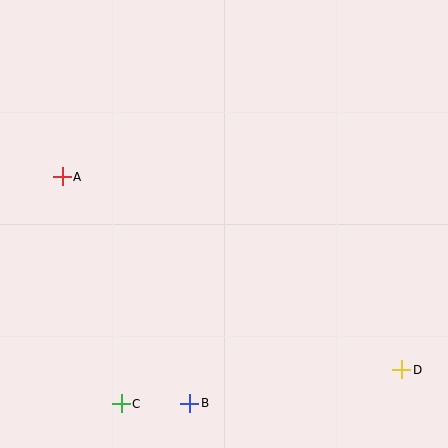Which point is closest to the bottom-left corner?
Point C is closest to the bottom-left corner.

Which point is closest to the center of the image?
Point A at (62, 177) is closest to the center.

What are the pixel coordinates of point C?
Point C is at (121, 404).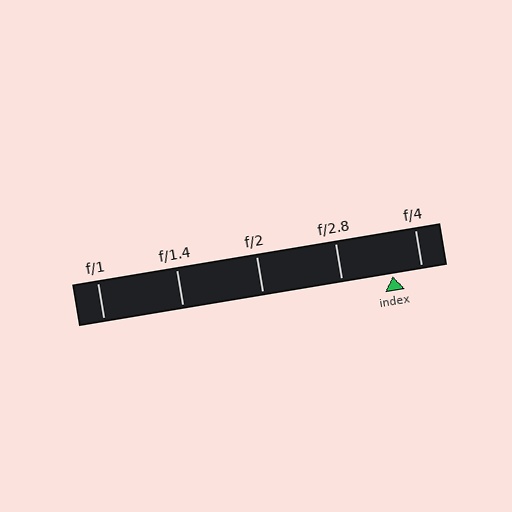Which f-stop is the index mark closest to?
The index mark is closest to f/4.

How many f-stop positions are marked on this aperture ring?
There are 5 f-stop positions marked.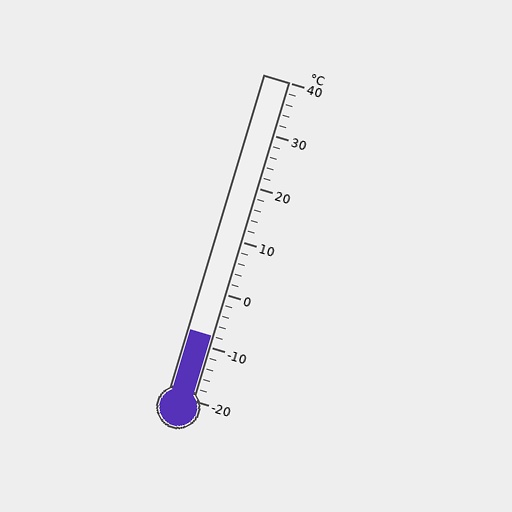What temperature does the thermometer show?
The thermometer shows approximately -8°C.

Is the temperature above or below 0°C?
The temperature is below 0°C.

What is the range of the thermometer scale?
The thermometer scale ranges from -20°C to 40°C.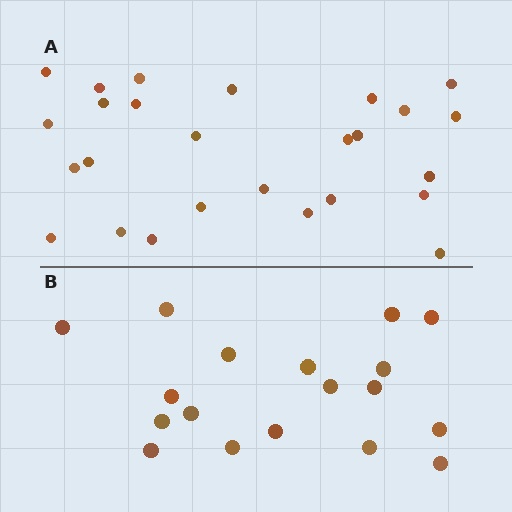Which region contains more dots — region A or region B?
Region A (the top region) has more dots.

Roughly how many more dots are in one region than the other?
Region A has roughly 8 or so more dots than region B.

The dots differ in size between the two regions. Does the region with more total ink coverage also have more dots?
No. Region B has more total ink coverage because its dots are larger, but region A actually contains more individual dots. Total area can be misleading — the number of items is what matters here.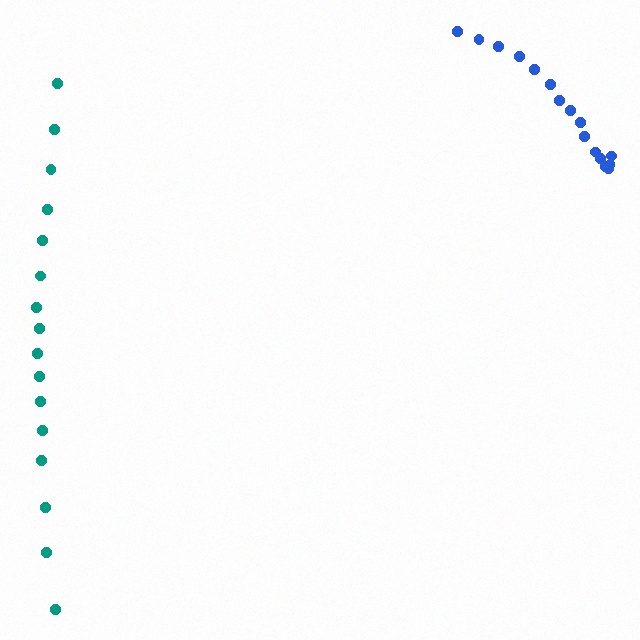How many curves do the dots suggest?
There are 2 distinct paths.